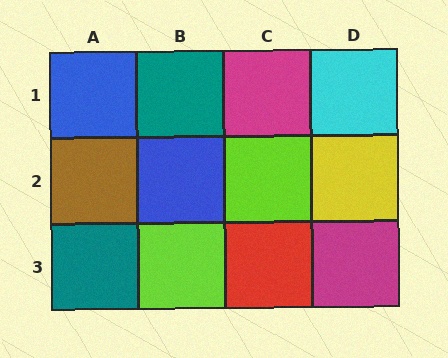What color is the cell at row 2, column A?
Brown.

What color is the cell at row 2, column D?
Yellow.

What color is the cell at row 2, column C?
Lime.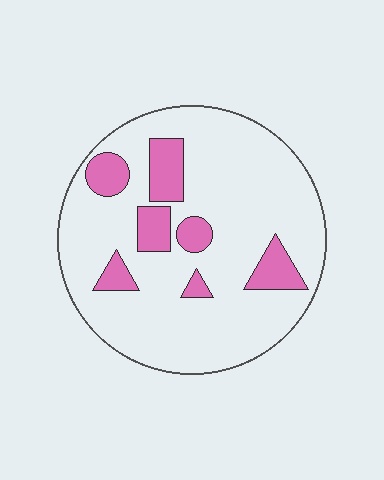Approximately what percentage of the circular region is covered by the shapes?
Approximately 15%.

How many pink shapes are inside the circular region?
7.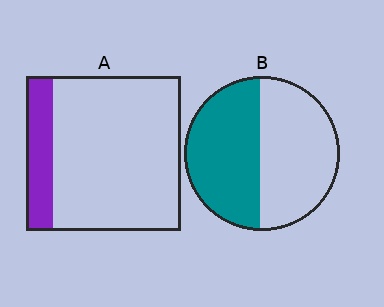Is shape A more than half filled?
No.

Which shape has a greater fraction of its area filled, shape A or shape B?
Shape B.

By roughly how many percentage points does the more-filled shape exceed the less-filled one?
By roughly 30 percentage points (B over A).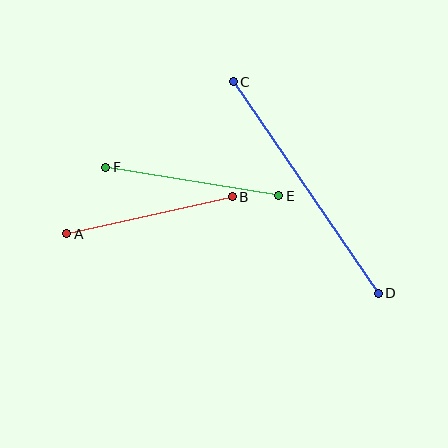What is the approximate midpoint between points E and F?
The midpoint is at approximately (192, 182) pixels.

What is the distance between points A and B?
The distance is approximately 169 pixels.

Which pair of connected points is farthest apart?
Points C and D are farthest apart.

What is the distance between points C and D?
The distance is approximately 256 pixels.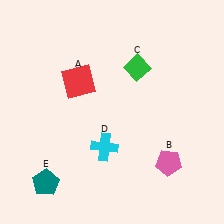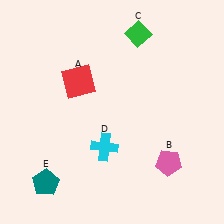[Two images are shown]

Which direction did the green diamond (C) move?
The green diamond (C) moved up.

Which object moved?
The green diamond (C) moved up.